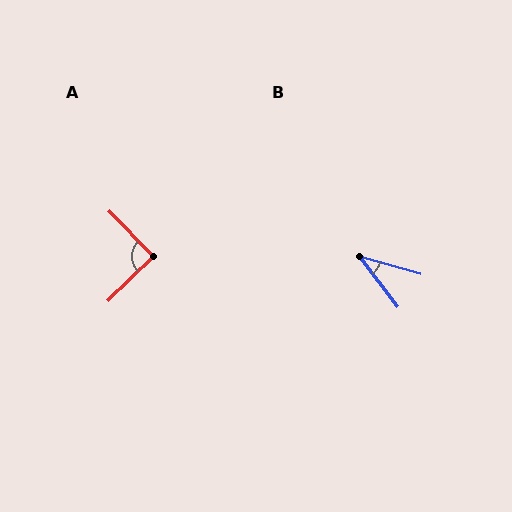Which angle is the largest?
A, at approximately 90 degrees.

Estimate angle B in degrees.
Approximately 37 degrees.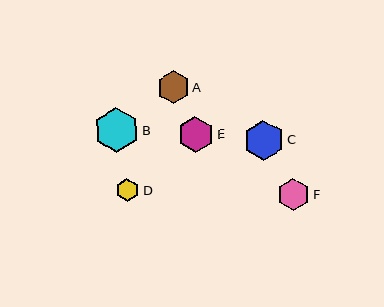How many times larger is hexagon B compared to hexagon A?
Hexagon B is approximately 1.4 times the size of hexagon A.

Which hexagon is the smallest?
Hexagon D is the smallest with a size of approximately 23 pixels.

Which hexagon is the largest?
Hexagon B is the largest with a size of approximately 45 pixels.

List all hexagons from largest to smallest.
From largest to smallest: B, C, E, A, F, D.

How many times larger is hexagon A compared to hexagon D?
Hexagon A is approximately 1.4 times the size of hexagon D.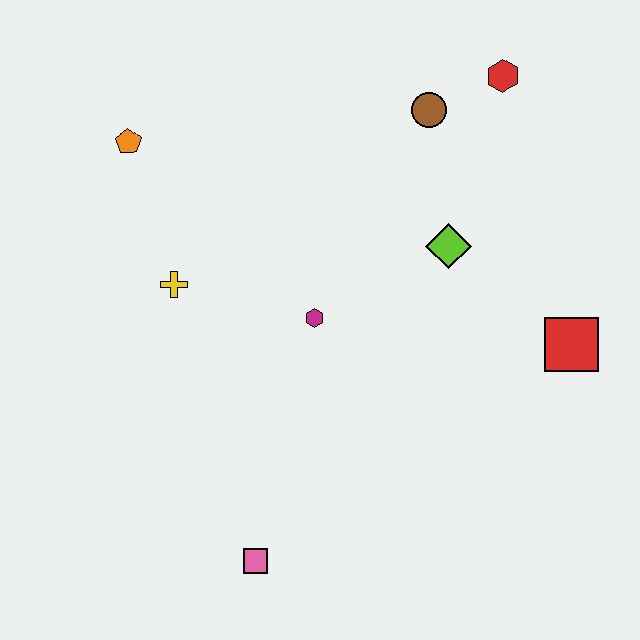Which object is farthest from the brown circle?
The pink square is farthest from the brown circle.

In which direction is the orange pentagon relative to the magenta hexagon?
The orange pentagon is to the left of the magenta hexagon.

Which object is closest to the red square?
The lime diamond is closest to the red square.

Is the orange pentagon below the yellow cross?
No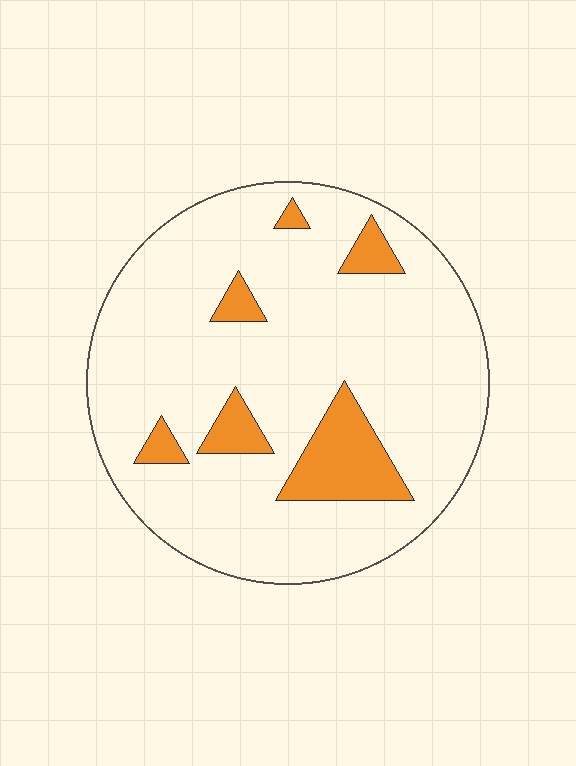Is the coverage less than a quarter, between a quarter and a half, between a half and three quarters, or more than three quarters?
Less than a quarter.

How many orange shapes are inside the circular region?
6.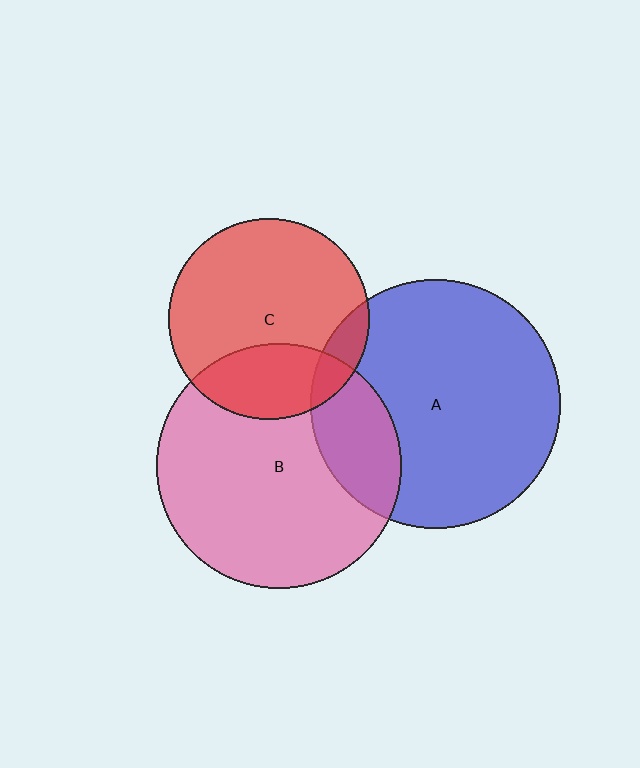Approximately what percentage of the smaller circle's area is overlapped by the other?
Approximately 10%.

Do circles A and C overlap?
Yes.